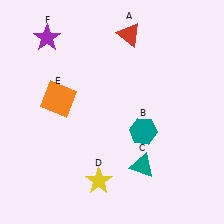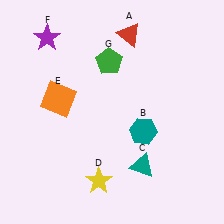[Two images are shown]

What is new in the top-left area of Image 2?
A green pentagon (G) was added in the top-left area of Image 2.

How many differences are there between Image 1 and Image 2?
There is 1 difference between the two images.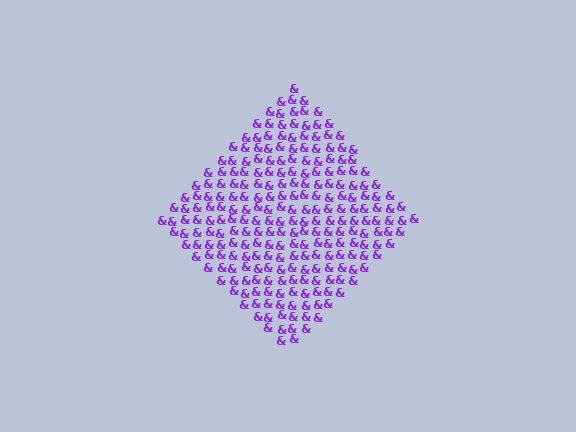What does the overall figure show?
The overall figure shows a diamond.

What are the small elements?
The small elements are ampersands.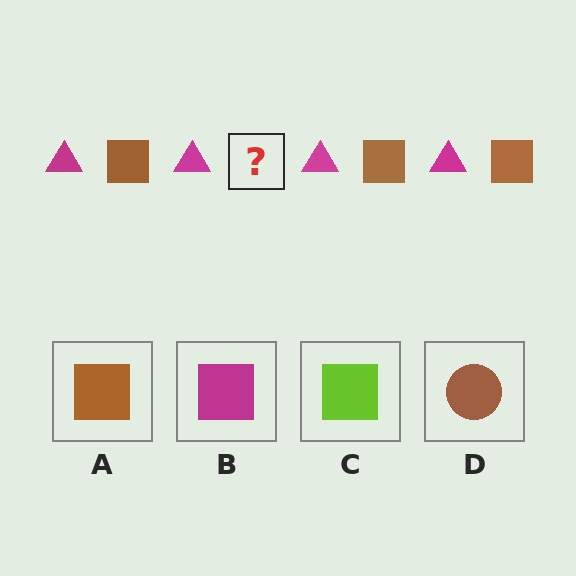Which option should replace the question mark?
Option A.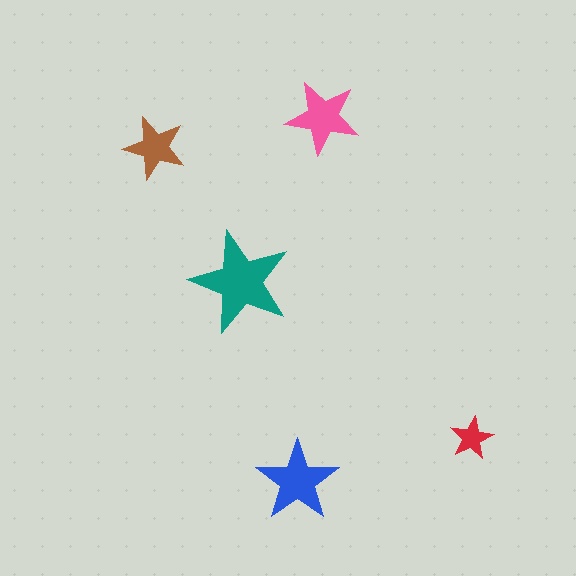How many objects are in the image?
There are 5 objects in the image.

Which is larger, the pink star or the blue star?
The blue one.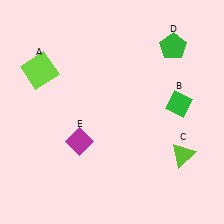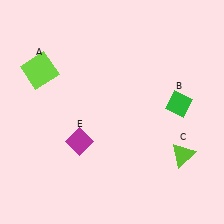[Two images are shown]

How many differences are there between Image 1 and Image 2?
There is 1 difference between the two images.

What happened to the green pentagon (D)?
The green pentagon (D) was removed in Image 2. It was in the top-right area of Image 1.